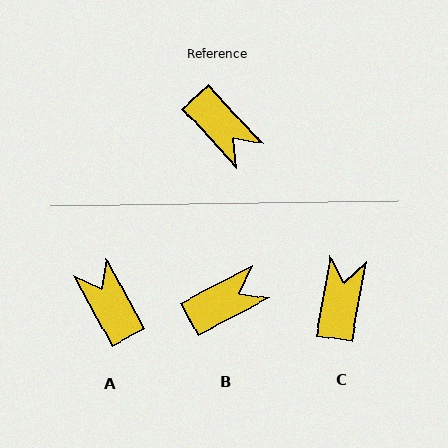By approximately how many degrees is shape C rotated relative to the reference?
Approximately 128 degrees counter-clockwise.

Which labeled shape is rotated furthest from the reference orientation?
A, about 166 degrees away.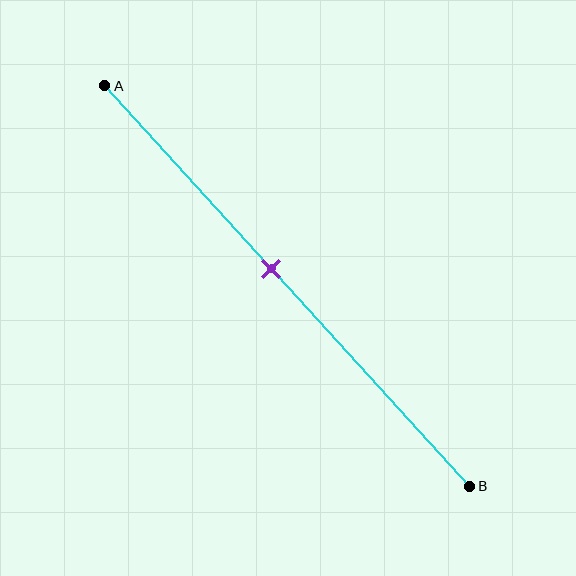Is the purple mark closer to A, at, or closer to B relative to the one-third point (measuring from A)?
The purple mark is closer to point B than the one-third point of segment AB.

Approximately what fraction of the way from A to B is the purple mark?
The purple mark is approximately 45% of the way from A to B.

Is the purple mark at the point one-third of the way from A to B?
No, the mark is at about 45% from A, not at the 33% one-third point.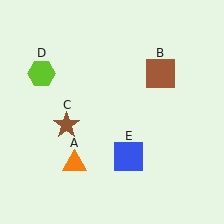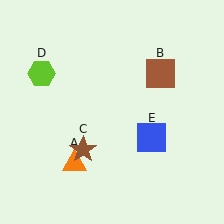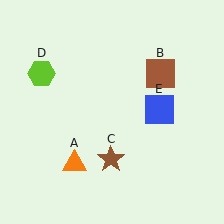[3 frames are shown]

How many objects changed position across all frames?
2 objects changed position: brown star (object C), blue square (object E).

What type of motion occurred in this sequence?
The brown star (object C), blue square (object E) rotated counterclockwise around the center of the scene.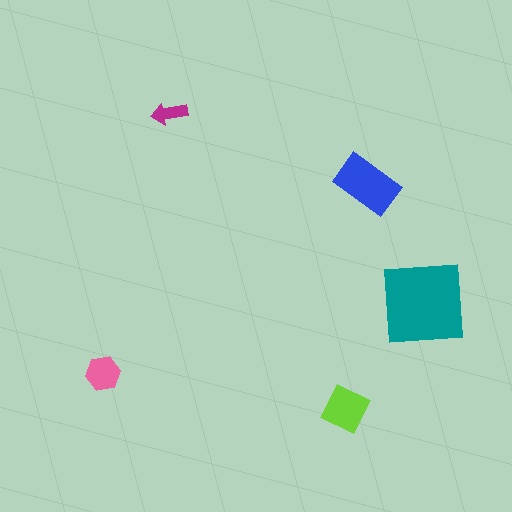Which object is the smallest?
The magenta arrow.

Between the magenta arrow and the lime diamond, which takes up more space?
The lime diamond.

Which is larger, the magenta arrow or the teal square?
The teal square.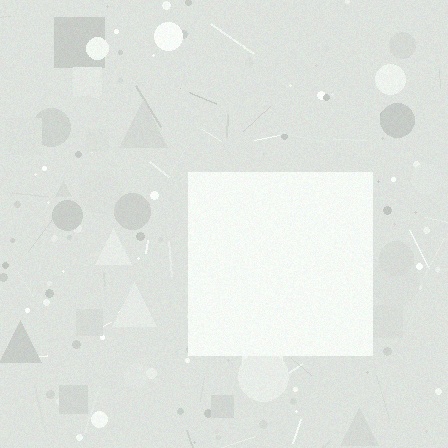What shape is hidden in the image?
A square is hidden in the image.